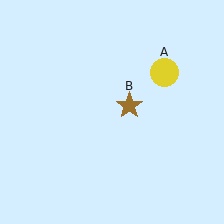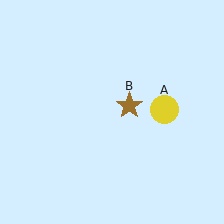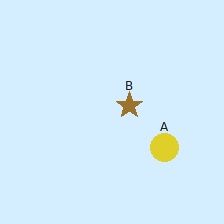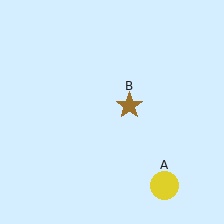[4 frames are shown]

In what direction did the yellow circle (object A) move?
The yellow circle (object A) moved down.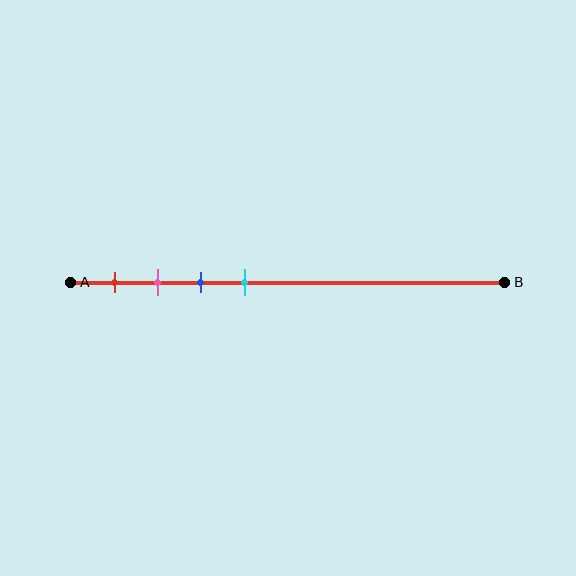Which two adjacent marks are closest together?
The pink and blue marks are the closest adjacent pair.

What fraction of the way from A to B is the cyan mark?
The cyan mark is approximately 40% (0.4) of the way from A to B.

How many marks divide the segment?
There are 4 marks dividing the segment.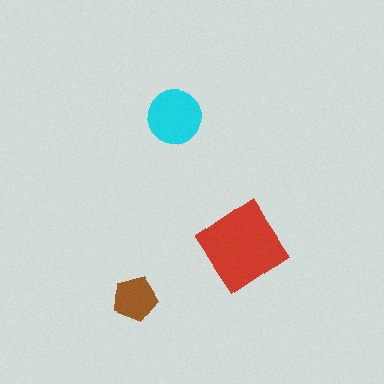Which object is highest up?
The cyan circle is topmost.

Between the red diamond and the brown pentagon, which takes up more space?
The red diamond.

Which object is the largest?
The red diamond.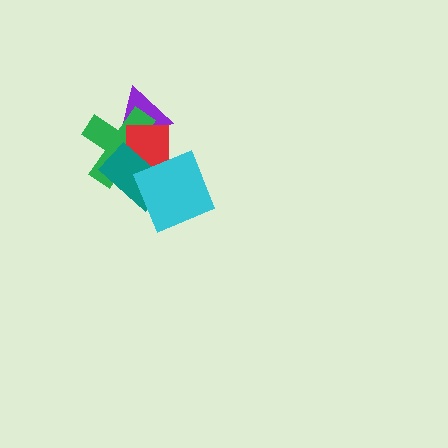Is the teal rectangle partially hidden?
Yes, it is partially covered by another shape.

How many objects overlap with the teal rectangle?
3 objects overlap with the teal rectangle.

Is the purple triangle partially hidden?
Yes, it is partially covered by another shape.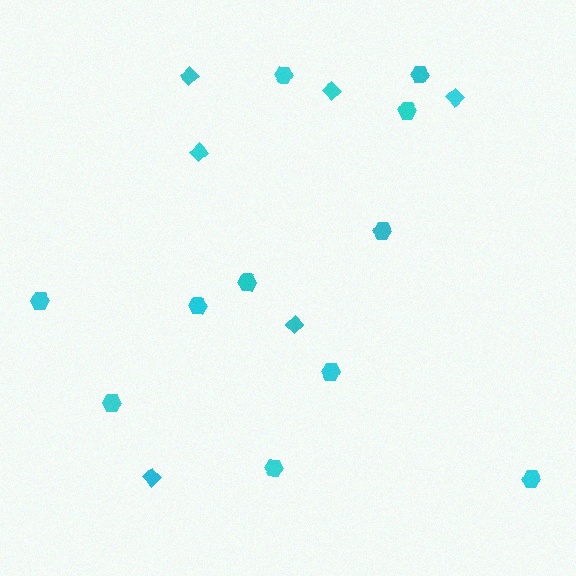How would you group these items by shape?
There are 2 groups: one group of hexagons (11) and one group of diamonds (6).